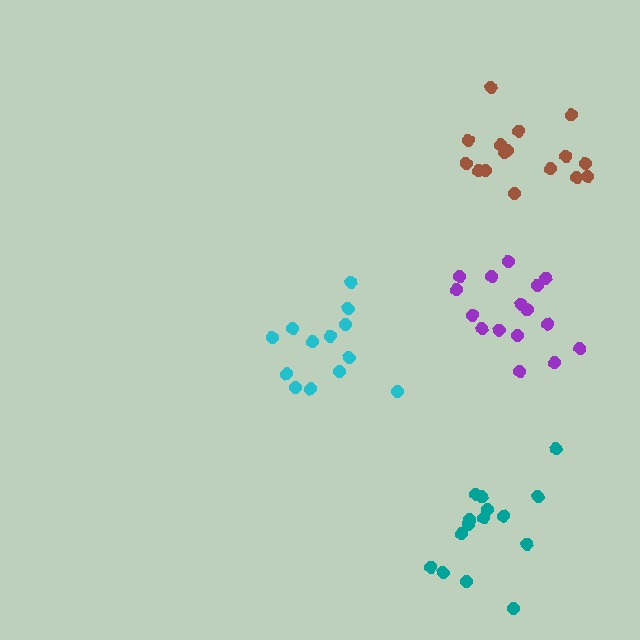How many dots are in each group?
Group 1: 13 dots, Group 2: 16 dots, Group 3: 15 dots, Group 4: 16 dots (60 total).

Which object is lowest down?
The teal cluster is bottommost.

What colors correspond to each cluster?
The clusters are colored: cyan, purple, teal, brown.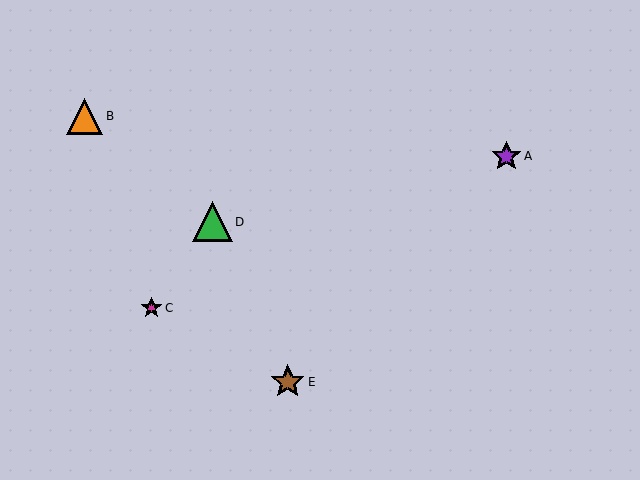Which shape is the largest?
The green triangle (labeled D) is the largest.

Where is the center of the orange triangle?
The center of the orange triangle is at (85, 116).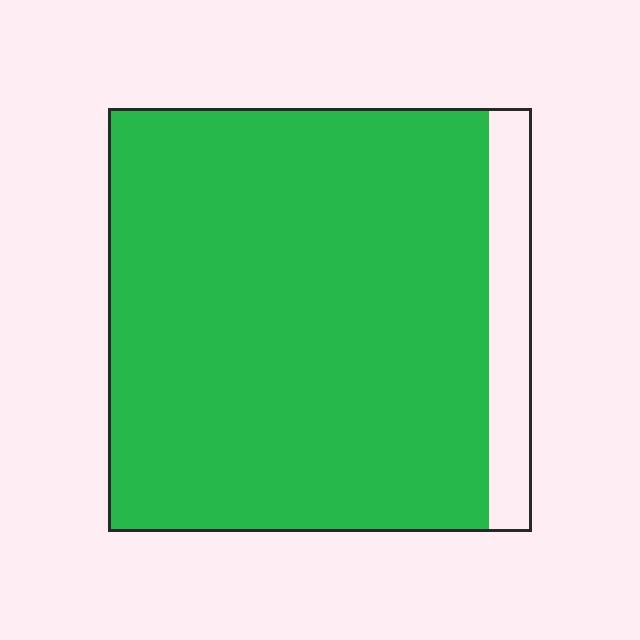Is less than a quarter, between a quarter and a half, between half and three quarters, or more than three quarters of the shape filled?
More than three quarters.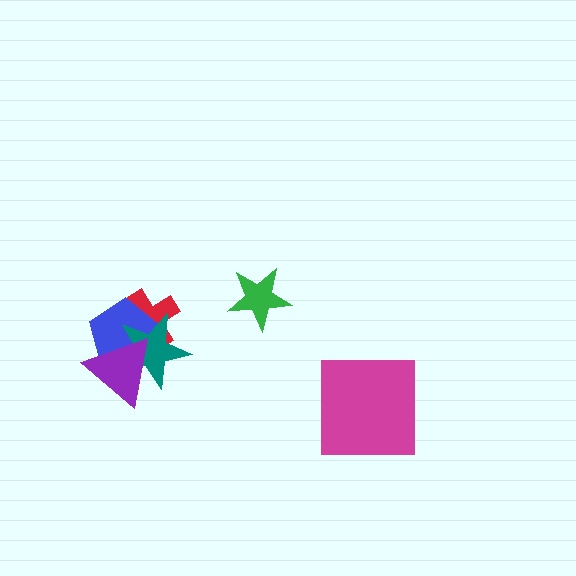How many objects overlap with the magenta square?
0 objects overlap with the magenta square.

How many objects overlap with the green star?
0 objects overlap with the green star.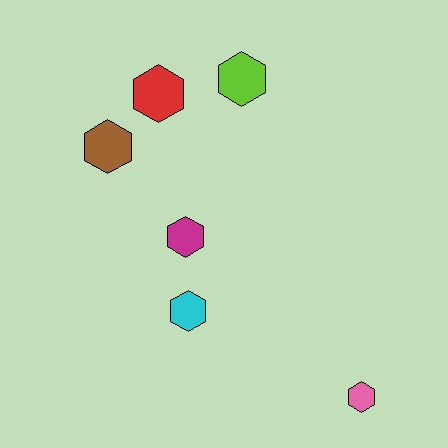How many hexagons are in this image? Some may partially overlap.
There are 6 hexagons.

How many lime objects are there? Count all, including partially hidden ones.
There is 1 lime object.